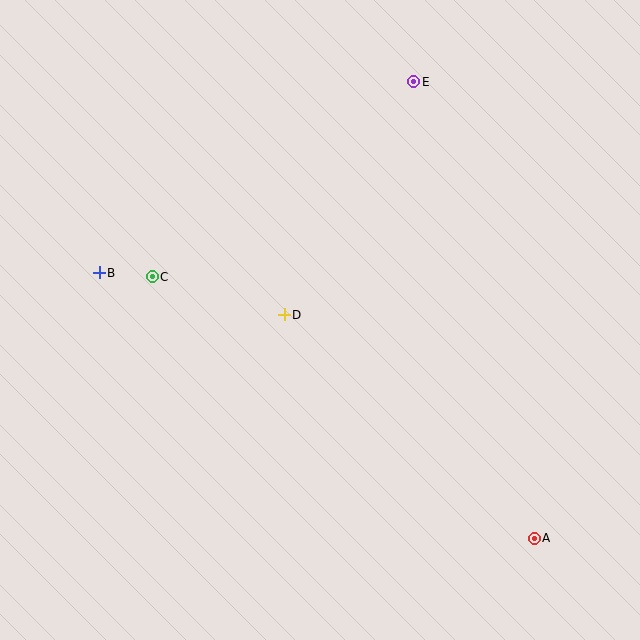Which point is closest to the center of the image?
Point D at (284, 315) is closest to the center.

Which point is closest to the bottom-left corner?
Point B is closest to the bottom-left corner.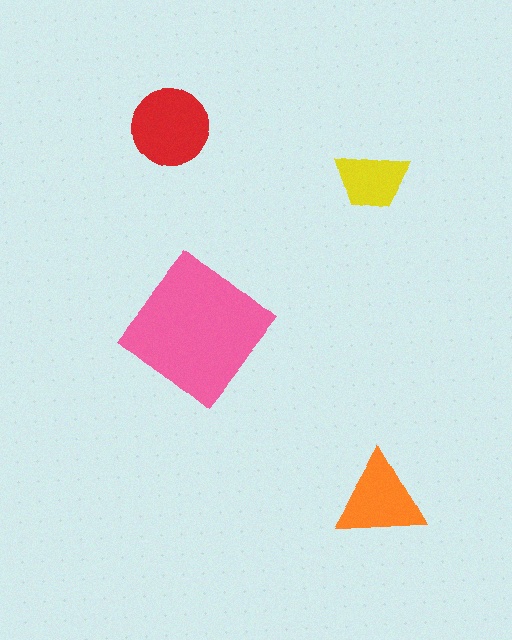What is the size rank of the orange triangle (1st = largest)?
3rd.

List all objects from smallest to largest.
The yellow trapezoid, the orange triangle, the red circle, the pink diamond.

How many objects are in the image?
There are 4 objects in the image.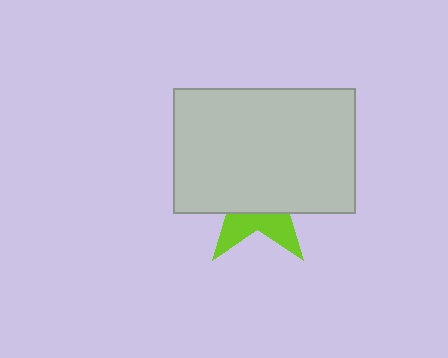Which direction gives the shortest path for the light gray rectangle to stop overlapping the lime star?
Moving up gives the shortest separation.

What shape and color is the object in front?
The object in front is a light gray rectangle.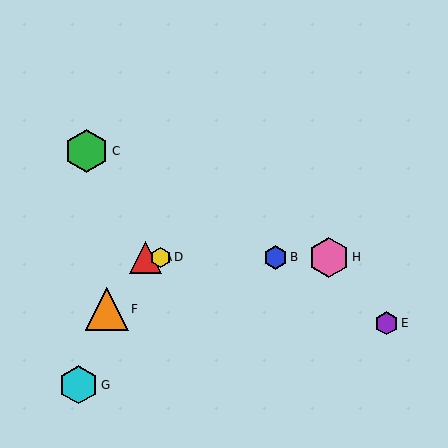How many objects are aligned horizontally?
4 objects (A, B, D, H) are aligned horizontally.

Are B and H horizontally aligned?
Yes, both are at y≈258.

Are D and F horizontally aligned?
No, D is at y≈258 and F is at y≈309.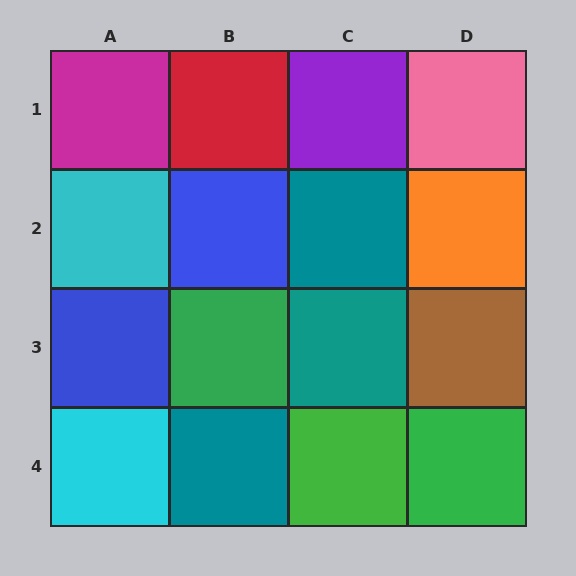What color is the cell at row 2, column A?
Cyan.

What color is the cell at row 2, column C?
Teal.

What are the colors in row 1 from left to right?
Magenta, red, purple, pink.